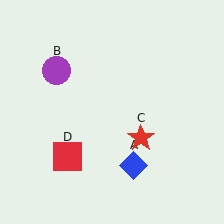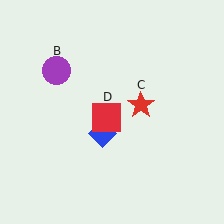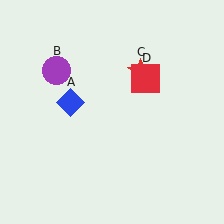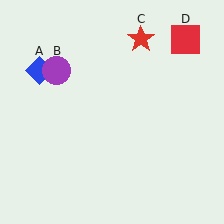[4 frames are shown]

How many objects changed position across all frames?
3 objects changed position: blue diamond (object A), red star (object C), red square (object D).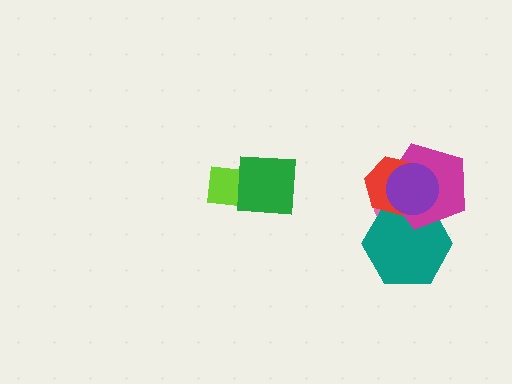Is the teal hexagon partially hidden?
Yes, it is partially covered by another shape.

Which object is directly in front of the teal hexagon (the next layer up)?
The magenta pentagon is directly in front of the teal hexagon.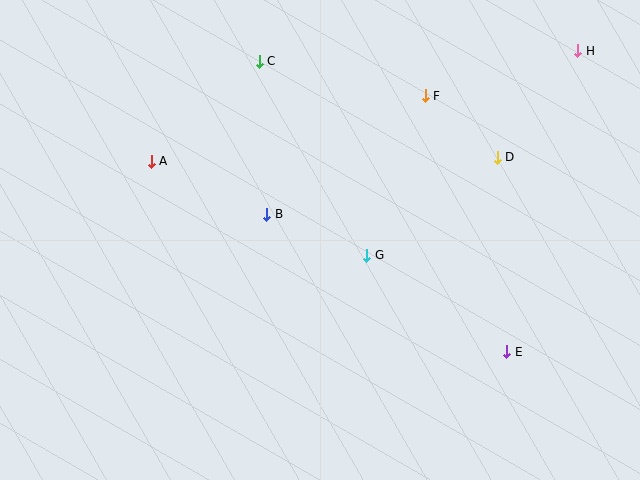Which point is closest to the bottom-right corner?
Point E is closest to the bottom-right corner.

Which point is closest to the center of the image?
Point G at (367, 255) is closest to the center.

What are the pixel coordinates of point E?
Point E is at (507, 352).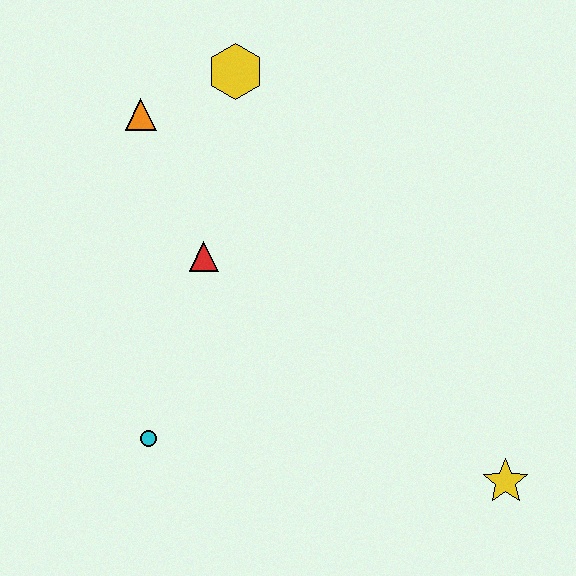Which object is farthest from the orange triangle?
The yellow star is farthest from the orange triangle.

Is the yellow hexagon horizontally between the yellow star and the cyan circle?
Yes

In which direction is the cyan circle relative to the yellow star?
The cyan circle is to the left of the yellow star.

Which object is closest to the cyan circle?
The red triangle is closest to the cyan circle.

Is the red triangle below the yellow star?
No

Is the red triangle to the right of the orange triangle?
Yes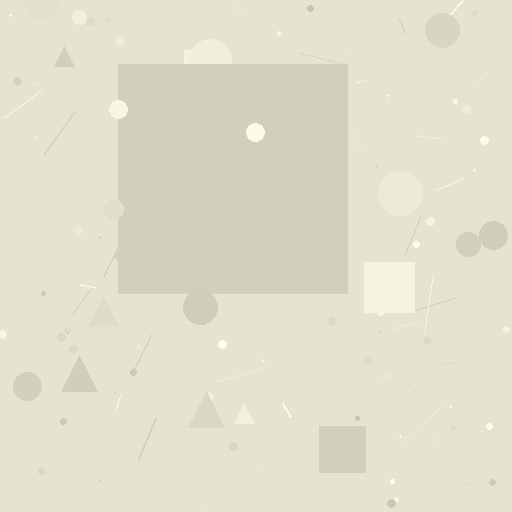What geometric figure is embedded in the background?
A square is embedded in the background.